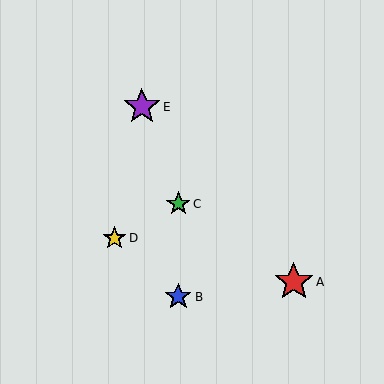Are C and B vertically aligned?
Yes, both are at x≈178.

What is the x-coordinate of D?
Object D is at x≈114.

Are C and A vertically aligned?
No, C is at x≈178 and A is at x≈294.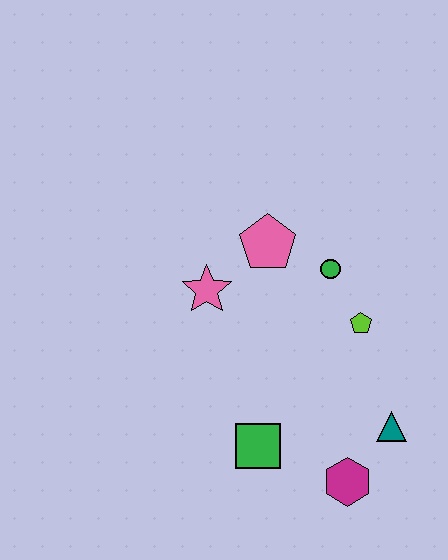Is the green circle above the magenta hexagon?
Yes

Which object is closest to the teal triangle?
The magenta hexagon is closest to the teal triangle.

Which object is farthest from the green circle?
The magenta hexagon is farthest from the green circle.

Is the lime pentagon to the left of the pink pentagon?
No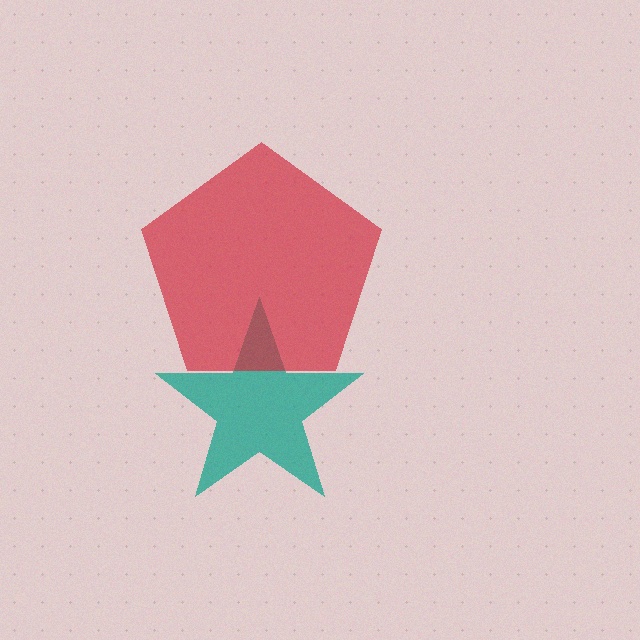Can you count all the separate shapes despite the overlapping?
Yes, there are 2 separate shapes.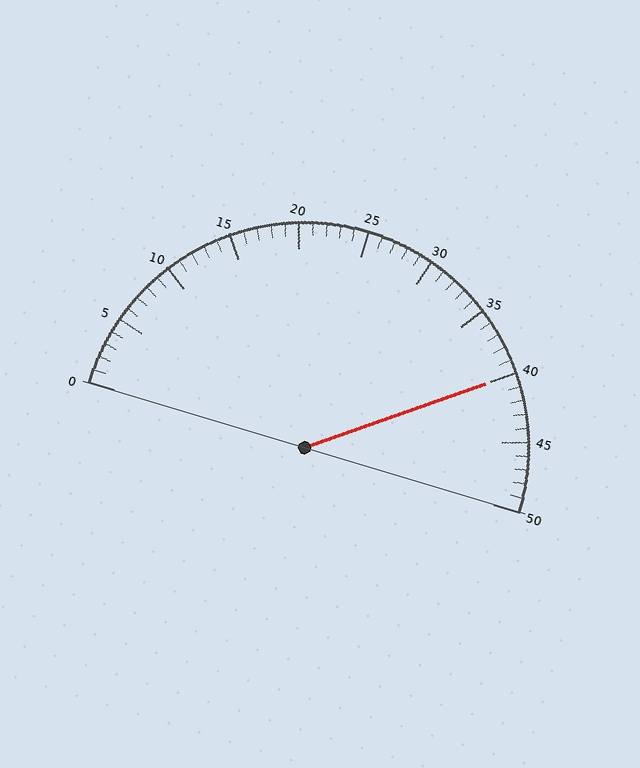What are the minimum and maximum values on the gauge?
The gauge ranges from 0 to 50.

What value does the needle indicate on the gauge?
The needle indicates approximately 40.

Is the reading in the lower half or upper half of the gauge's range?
The reading is in the upper half of the range (0 to 50).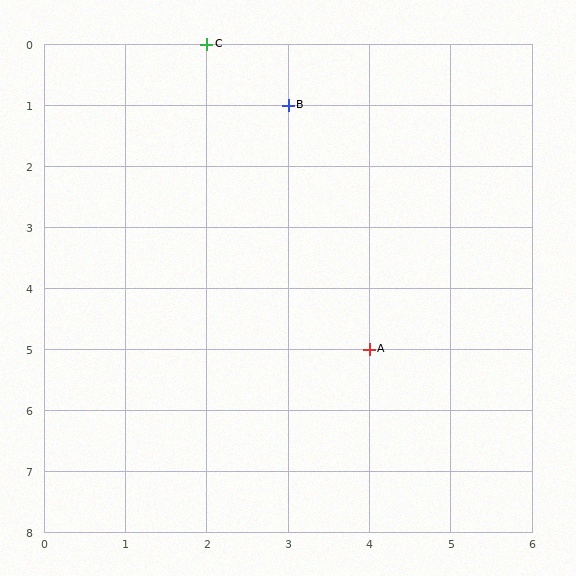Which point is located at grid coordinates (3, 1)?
Point B is at (3, 1).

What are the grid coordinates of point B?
Point B is at grid coordinates (3, 1).